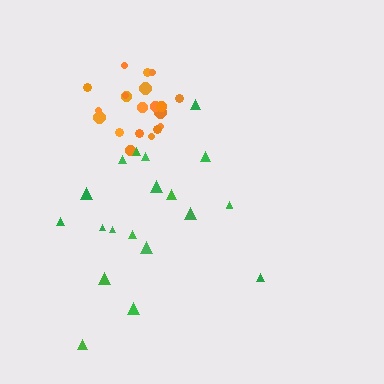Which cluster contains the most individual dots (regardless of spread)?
Orange (20).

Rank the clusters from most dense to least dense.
orange, green.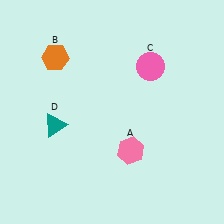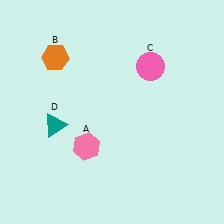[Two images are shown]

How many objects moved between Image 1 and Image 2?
1 object moved between the two images.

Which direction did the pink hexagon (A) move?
The pink hexagon (A) moved left.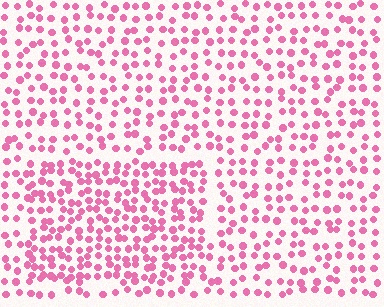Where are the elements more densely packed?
The elements are more densely packed inside the rectangle boundary.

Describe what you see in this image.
The image contains small pink elements arranged at two different densities. A rectangle-shaped region is visible where the elements are more densely packed than the surrounding area.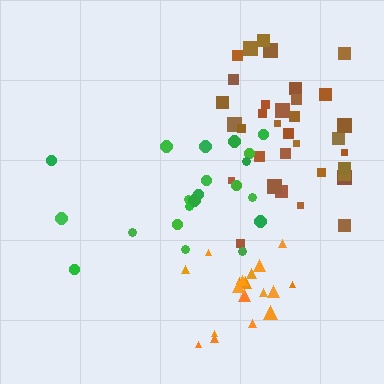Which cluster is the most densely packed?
Orange.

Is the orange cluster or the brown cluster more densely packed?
Orange.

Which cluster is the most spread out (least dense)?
Green.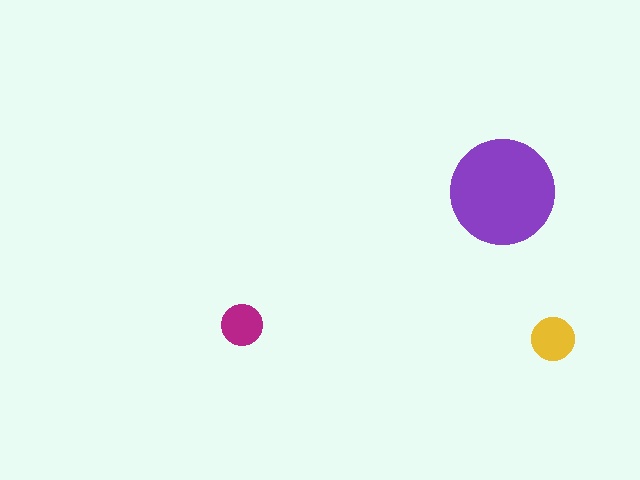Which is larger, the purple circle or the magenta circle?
The purple one.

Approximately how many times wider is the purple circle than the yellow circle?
About 2.5 times wider.